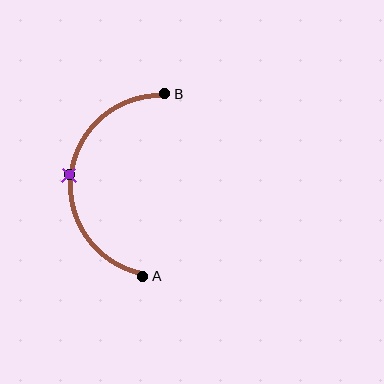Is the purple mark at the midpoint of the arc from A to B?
Yes. The purple mark lies on the arc at equal arc-length from both A and B — it is the arc midpoint.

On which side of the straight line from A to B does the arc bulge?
The arc bulges to the left of the straight line connecting A and B.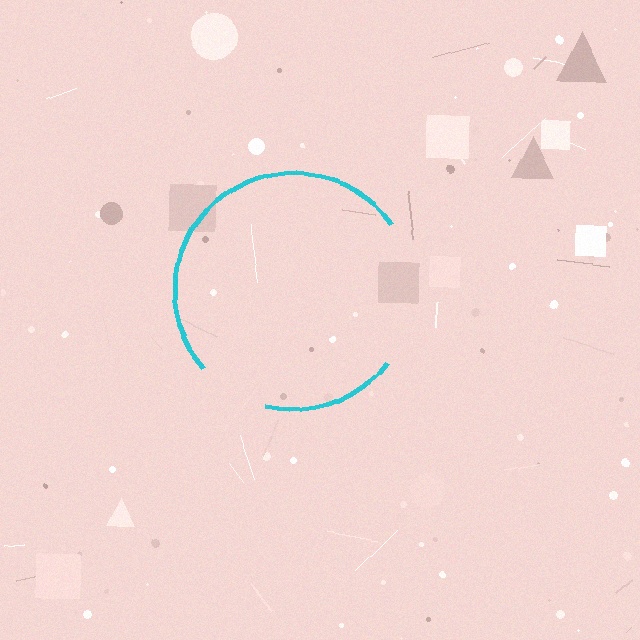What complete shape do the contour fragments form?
The contour fragments form a circle.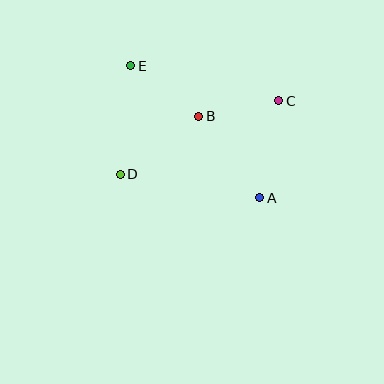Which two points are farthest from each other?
Points A and E are farthest from each other.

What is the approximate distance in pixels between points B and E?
The distance between B and E is approximately 85 pixels.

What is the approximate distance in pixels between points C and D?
The distance between C and D is approximately 174 pixels.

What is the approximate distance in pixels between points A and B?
The distance between A and B is approximately 102 pixels.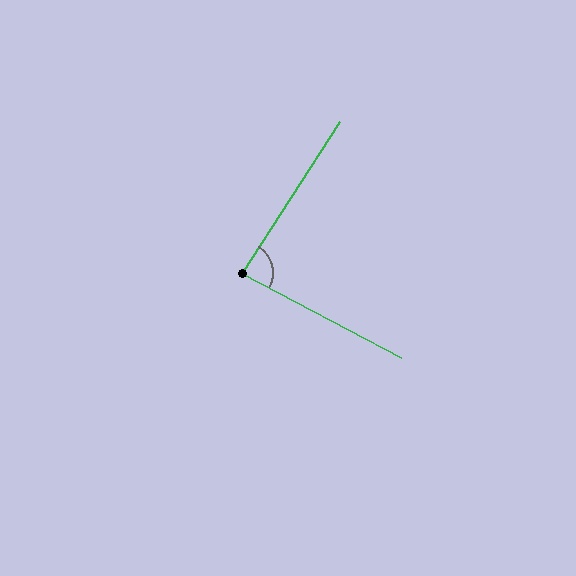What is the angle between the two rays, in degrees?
Approximately 85 degrees.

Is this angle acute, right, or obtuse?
It is acute.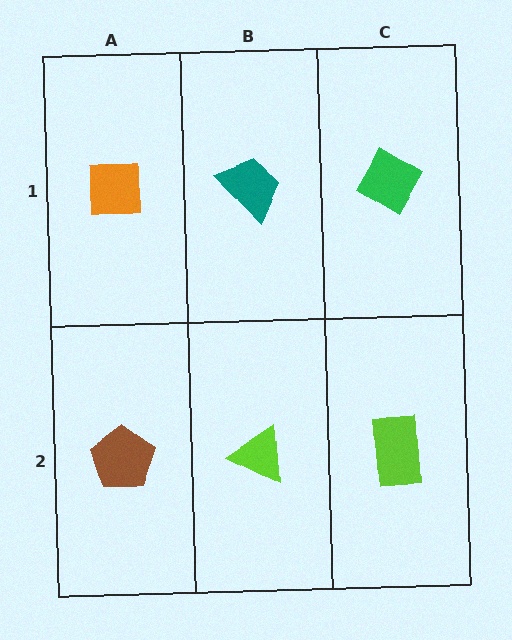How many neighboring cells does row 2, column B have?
3.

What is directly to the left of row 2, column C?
A lime triangle.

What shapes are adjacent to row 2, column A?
An orange square (row 1, column A), a lime triangle (row 2, column B).